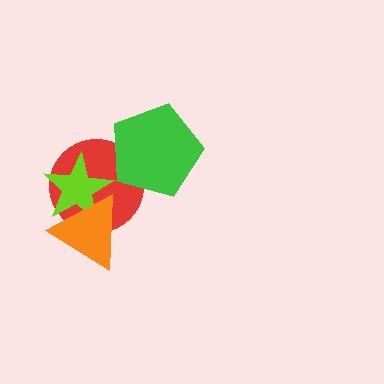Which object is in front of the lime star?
The orange triangle is in front of the lime star.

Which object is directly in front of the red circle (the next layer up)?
The green pentagon is directly in front of the red circle.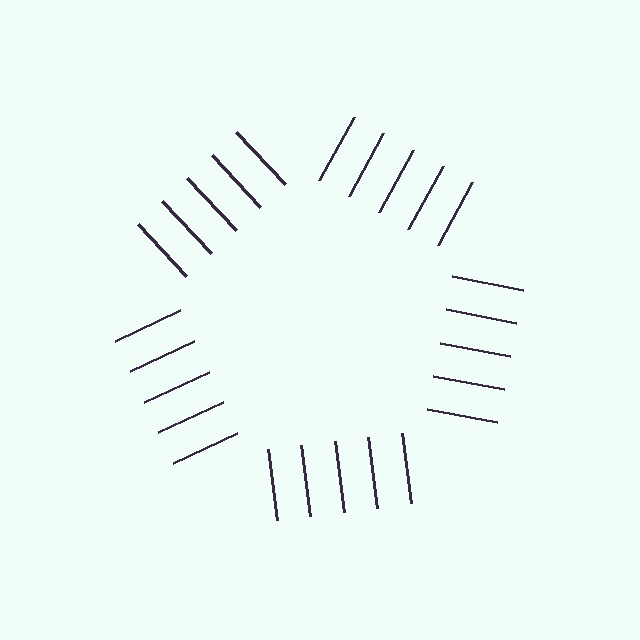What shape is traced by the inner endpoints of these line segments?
An illusory pentagon — the line segments terminate on its edges but no continuous stroke is drawn.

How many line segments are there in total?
25 — 5 along each of the 5 edges.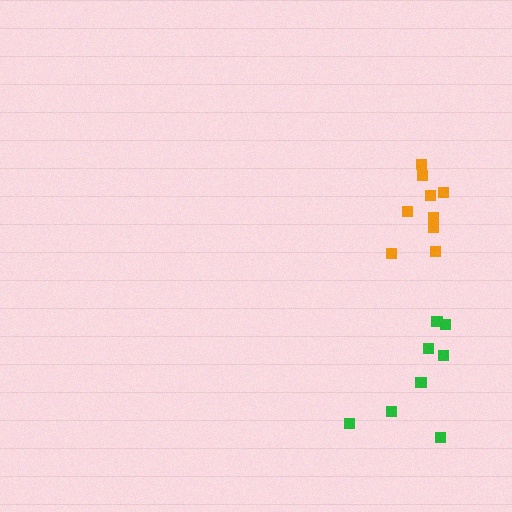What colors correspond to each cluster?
The clusters are colored: green, orange.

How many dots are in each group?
Group 1: 8 dots, Group 2: 9 dots (17 total).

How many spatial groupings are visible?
There are 2 spatial groupings.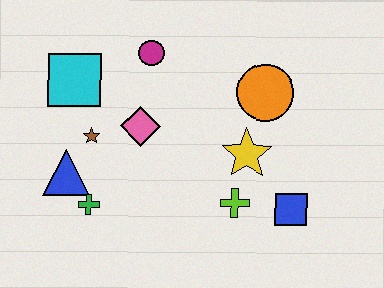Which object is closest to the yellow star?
The lime cross is closest to the yellow star.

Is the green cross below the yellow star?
Yes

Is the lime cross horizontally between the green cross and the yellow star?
Yes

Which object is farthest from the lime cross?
The cyan square is farthest from the lime cross.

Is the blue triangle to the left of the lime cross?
Yes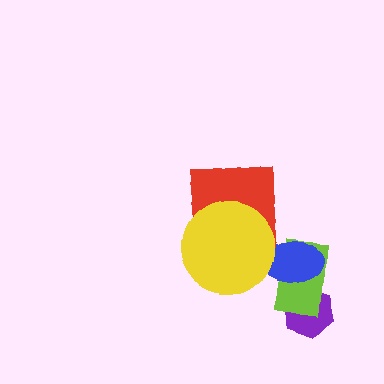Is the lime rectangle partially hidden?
Yes, it is partially covered by another shape.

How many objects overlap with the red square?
1 object overlaps with the red square.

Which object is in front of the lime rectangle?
The blue ellipse is in front of the lime rectangle.